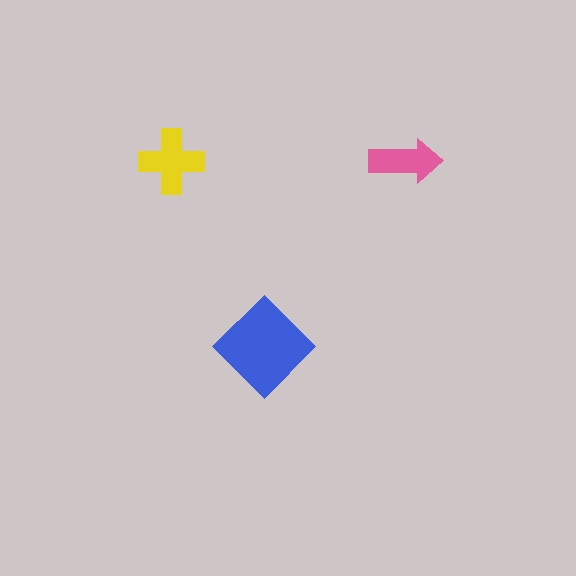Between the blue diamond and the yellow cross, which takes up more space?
The blue diamond.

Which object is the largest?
The blue diamond.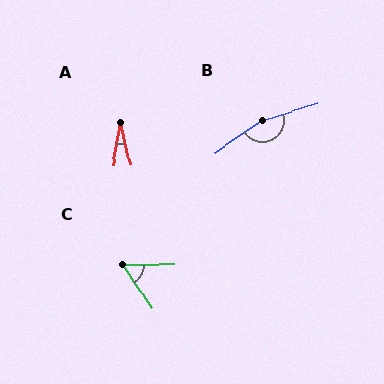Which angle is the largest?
B, at approximately 162 degrees.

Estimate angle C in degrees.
Approximately 56 degrees.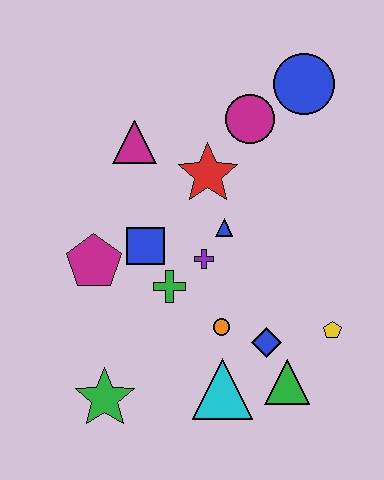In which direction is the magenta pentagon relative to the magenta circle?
The magenta pentagon is to the left of the magenta circle.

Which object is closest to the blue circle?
The magenta circle is closest to the blue circle.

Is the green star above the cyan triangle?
No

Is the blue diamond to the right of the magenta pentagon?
Yes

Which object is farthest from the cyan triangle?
The blue circle is farthest from the cyan triangle.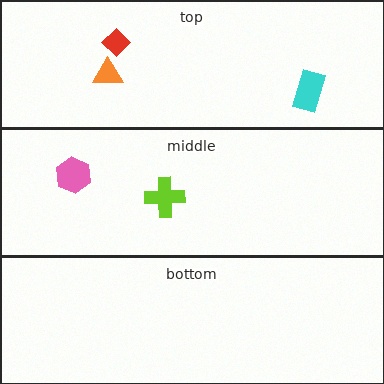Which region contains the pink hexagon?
The middle region.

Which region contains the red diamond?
The top region.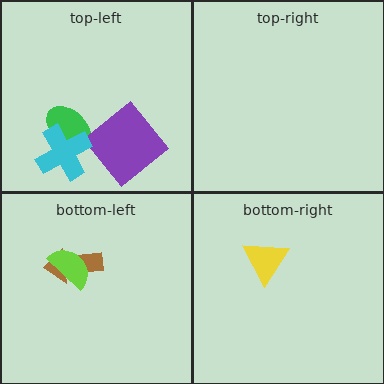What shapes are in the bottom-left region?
The brown arrow, the lime semicircle.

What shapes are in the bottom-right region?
The yellow triangle.